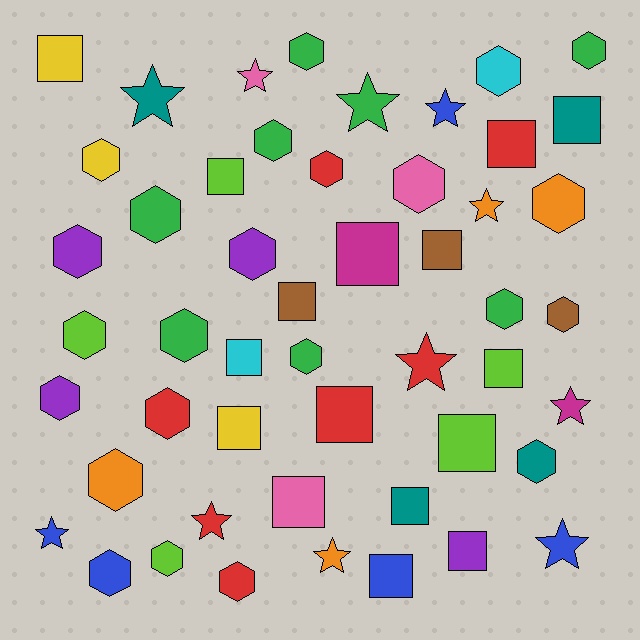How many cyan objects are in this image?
There are 2 cyan objects.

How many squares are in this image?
There are 16 squares.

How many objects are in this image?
There are 50 objects.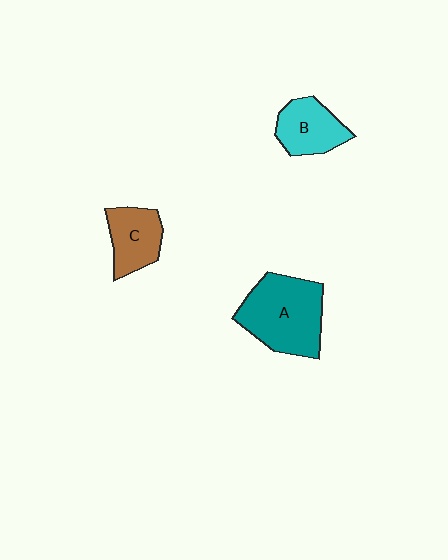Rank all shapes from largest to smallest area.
From largest to smallest: A (teal), B (cyan), C (brown).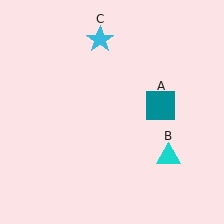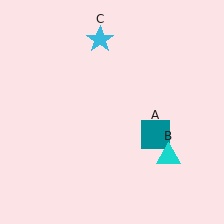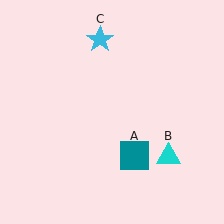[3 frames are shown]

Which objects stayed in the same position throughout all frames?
Cyan triangle (object B) and cyan star (object C) remained stationary.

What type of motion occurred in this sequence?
The teal square (object A) rotated clockwise around the center of the scene.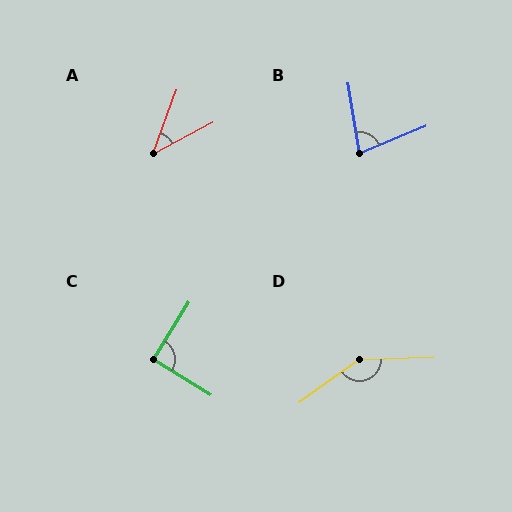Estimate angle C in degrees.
Approximately 90 degrees.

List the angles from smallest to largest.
A (42°), B (77°), C (90°), D (146°).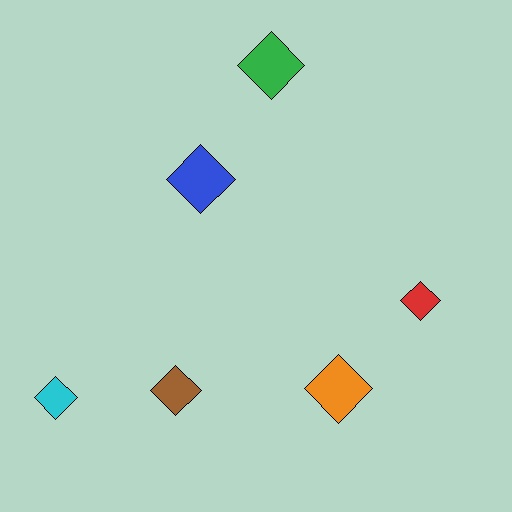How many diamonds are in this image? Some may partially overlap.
There are 6 diamonds.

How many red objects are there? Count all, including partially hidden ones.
There is 1 red object.